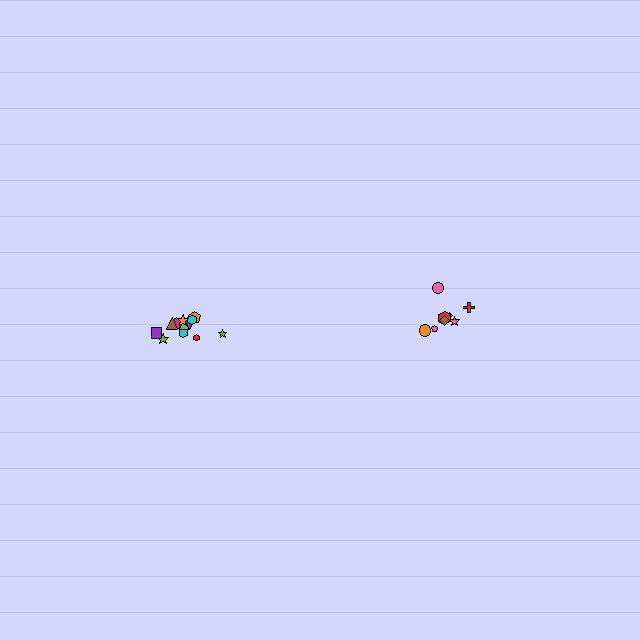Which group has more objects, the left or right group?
The left group.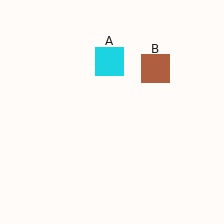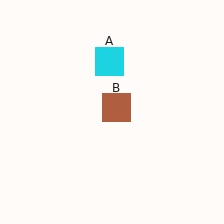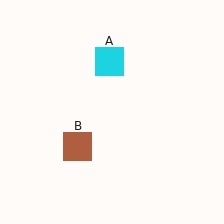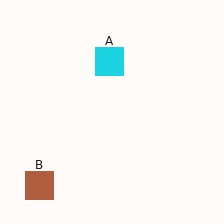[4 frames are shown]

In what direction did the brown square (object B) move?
The brown square (object B) moved down and to the left.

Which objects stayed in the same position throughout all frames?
Cyan square (object A) remained stationary.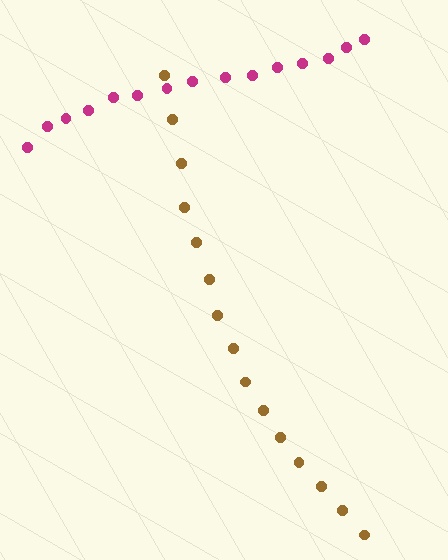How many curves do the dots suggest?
There are 2 distinct paths.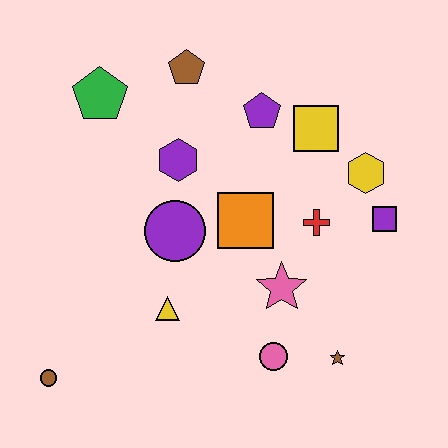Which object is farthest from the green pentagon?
The brown star is farthest from the green pentagon.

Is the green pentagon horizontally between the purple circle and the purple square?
No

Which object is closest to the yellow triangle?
The purple circle is closest to the yellow triangle.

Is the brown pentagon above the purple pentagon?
Yes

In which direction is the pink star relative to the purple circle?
The pink star is to the right of the purple circle.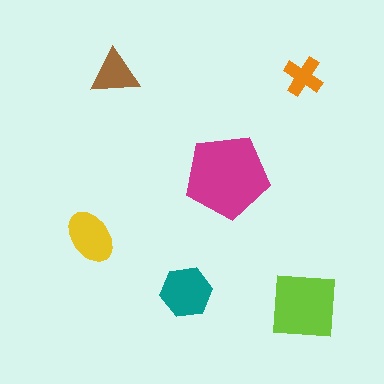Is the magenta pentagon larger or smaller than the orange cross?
Larger.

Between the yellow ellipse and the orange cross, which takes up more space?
The yellow ellipse.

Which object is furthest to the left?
The yellow ellipse is leftmost.